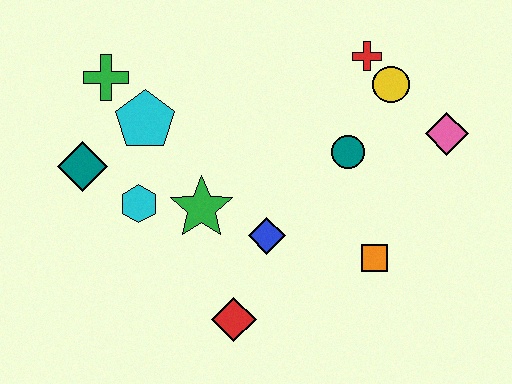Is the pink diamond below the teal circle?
No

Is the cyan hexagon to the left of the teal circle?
Yes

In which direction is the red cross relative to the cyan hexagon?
The red cross is to the right of the cyan hexagon.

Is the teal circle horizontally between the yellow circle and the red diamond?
Yes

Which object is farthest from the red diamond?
The red cross is farthest from the red diamond.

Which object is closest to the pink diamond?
The yellow circle is closest to the pink diamond.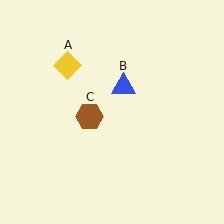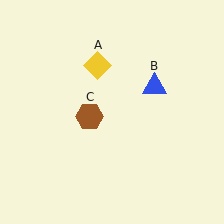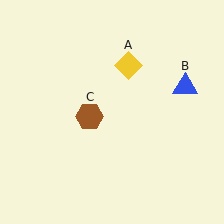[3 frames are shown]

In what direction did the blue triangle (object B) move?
The blue triangle (object B) moved right.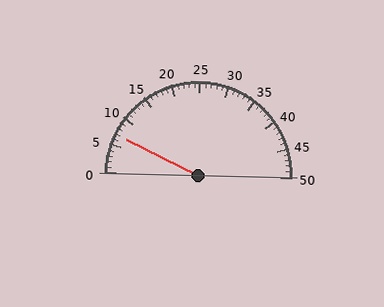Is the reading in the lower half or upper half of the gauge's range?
The reading is in the lower half of the range (0 to 50).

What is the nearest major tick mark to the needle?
The nearest major tick mark is 5.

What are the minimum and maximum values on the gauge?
The gauge ranges from 0 to 50.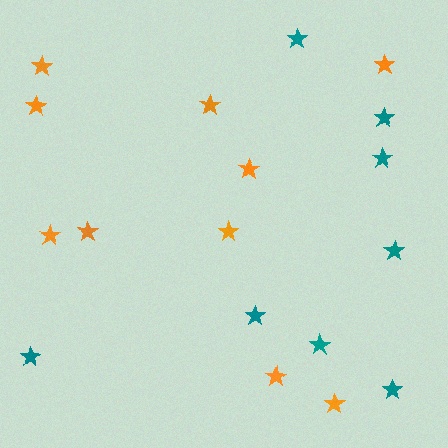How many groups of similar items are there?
There are 2 groups: one group of teal stars (8) and one group of orange stars (10).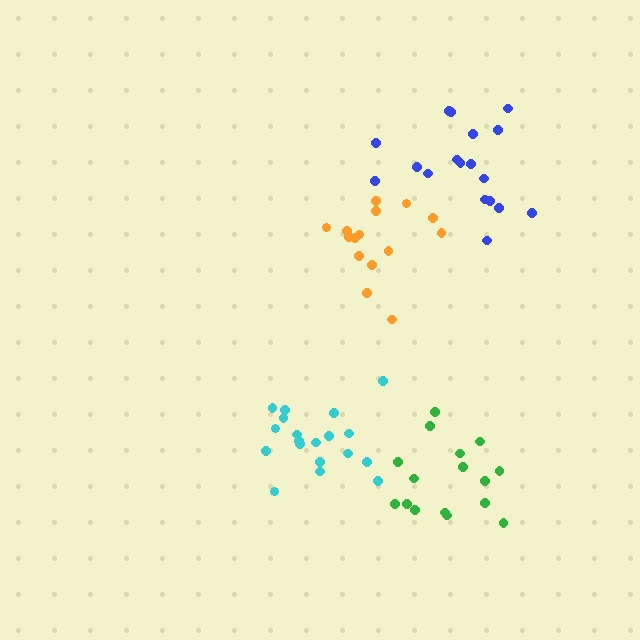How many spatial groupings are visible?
There are 4 spatial groupings.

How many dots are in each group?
Group 1: 15 dots, Group 2: 16 dots, Group 3: 19 dots, Group 4: 18 dots (68 total).